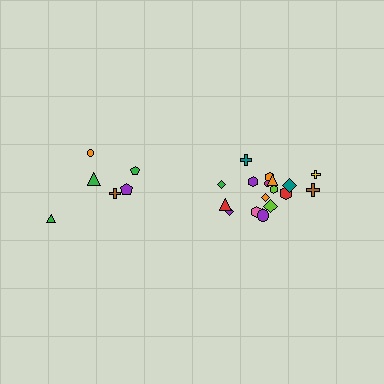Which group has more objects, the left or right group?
The right group.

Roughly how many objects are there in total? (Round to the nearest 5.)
Roughly 25 objects in total.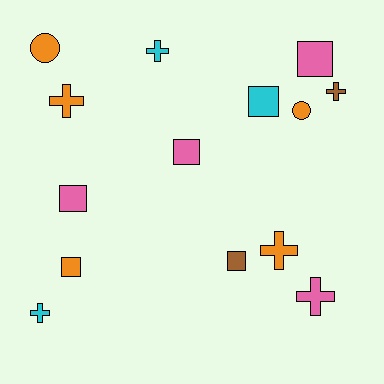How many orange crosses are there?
There are 2 orange crosses.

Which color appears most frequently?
Orange, with 5 objects.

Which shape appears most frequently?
Square, with 6 objects.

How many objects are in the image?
There are 14 objects.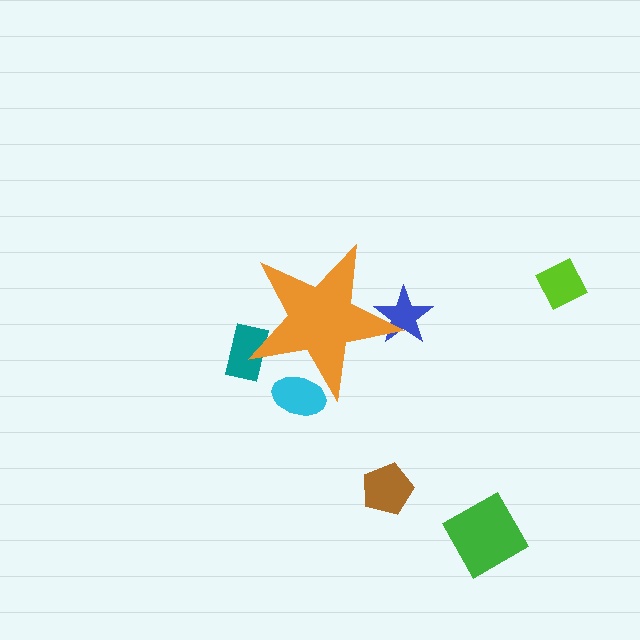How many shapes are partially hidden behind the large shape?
3 shapes are partially hidden.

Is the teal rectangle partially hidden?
Yes, the teal rectangle is partially hidden behind the orange star.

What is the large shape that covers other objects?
An orange star.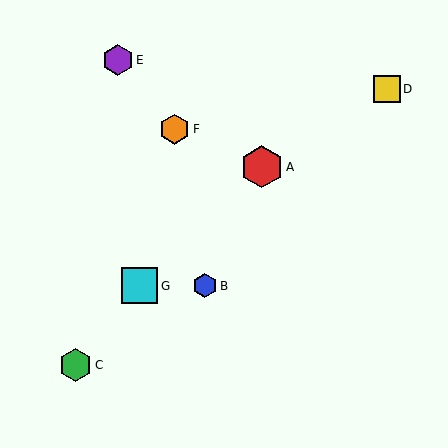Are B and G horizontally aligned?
Yes, both are at y≈286.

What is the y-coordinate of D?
Object D is at y≈89.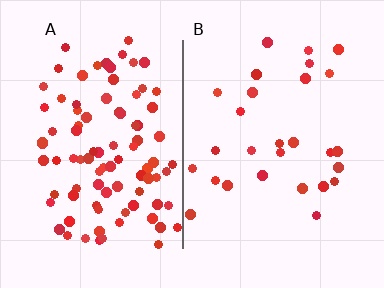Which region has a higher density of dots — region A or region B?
A (the left).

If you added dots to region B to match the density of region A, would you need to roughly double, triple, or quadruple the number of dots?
Approximately triple.